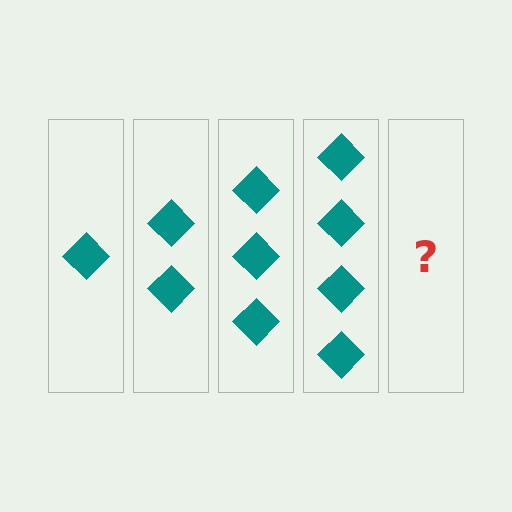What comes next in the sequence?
The next element should be 5 diamonds.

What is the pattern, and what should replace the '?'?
The pattern is that each step adds one more diamond. The '?' should be 5 diamonds.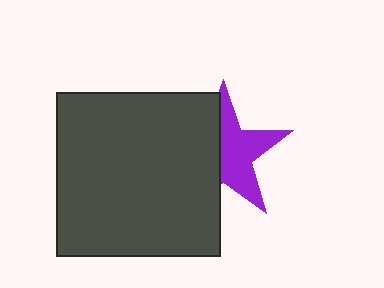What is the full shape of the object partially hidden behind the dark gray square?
The partially hidden object is a purple star.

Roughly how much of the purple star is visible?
About half of it is visible (roughly 53%).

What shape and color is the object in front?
The object in front is a dark gray square.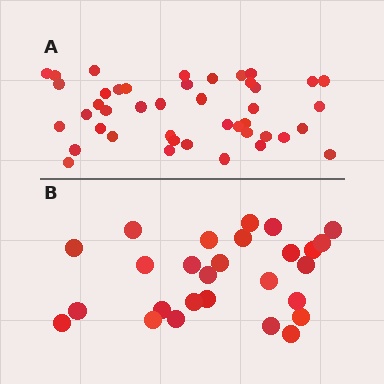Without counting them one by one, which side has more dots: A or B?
Region A (the top region) has more dots.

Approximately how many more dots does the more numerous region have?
Region A has approximately 15 more dots than region B.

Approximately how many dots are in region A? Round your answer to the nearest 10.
About 40 dots. (The exact count is 43, which rounds to 40.)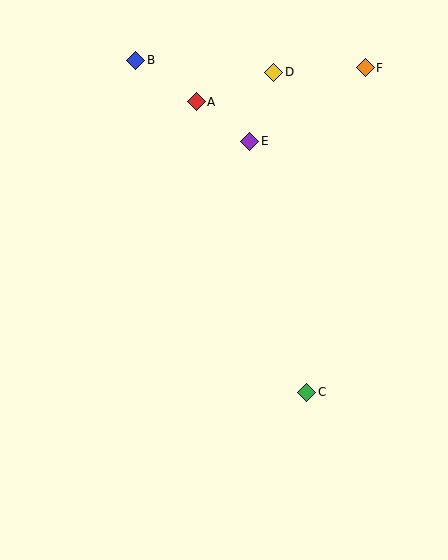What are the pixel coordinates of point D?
Point D is at (274, 72).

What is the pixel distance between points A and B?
The distance between A and B is 73 pixels.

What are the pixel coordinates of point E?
Point E is at (250, 141).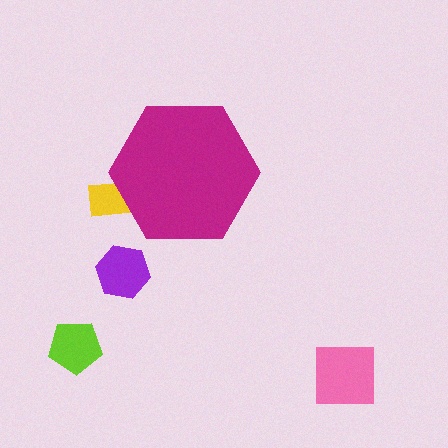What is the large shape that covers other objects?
A magenta hexagon.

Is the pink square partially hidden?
No, the pink square is fully visible.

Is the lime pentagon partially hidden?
No, the lime pentagon is fully visible.